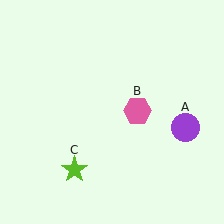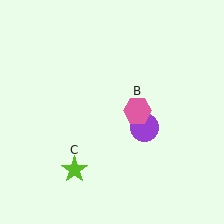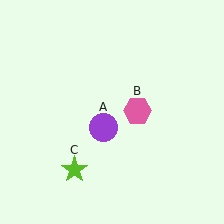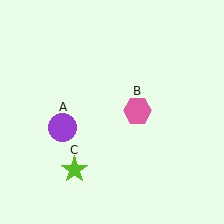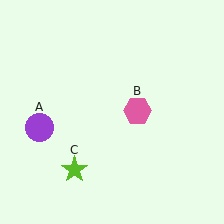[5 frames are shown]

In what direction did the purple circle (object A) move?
The purple circle (object A) moved left.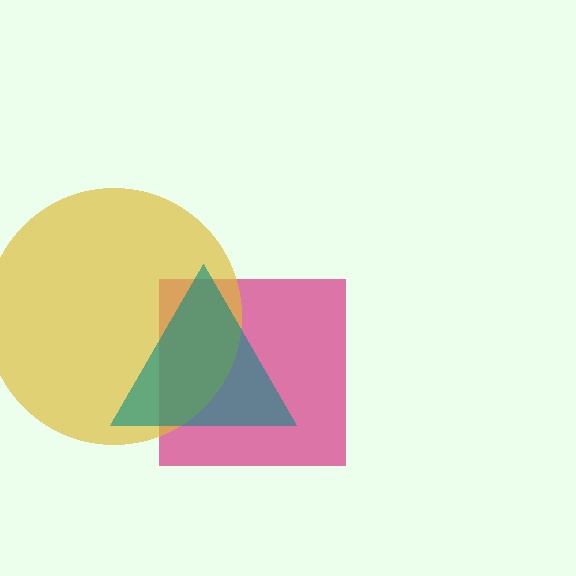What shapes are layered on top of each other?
The layered shapes are: a magenta square, a yellow circle, a teal triangle.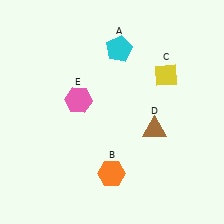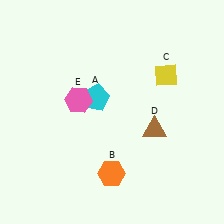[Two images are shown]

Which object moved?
The cyan pentagon (A) moved down.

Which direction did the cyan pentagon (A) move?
The cyan pentagon (A) moved down.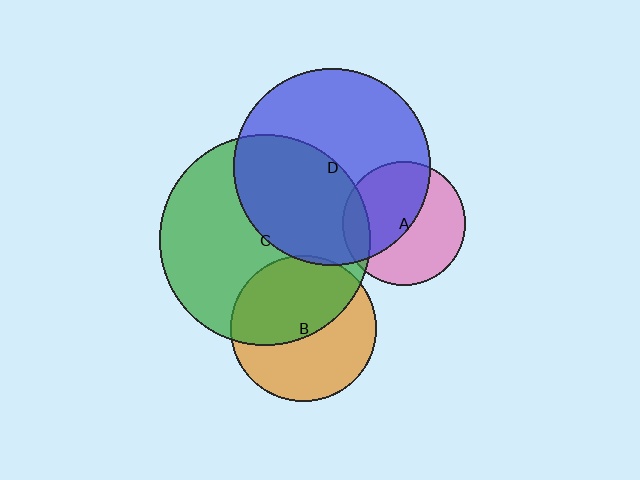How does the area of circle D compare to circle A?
Approximately 2.6 times.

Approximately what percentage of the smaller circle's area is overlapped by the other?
Approximately 15%.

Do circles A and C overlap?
Yes.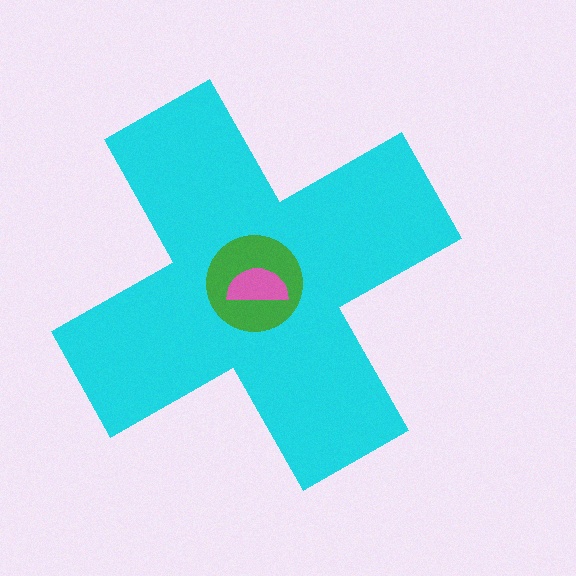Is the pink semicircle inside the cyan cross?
Yes.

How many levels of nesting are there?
3.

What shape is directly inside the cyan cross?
The green circle.